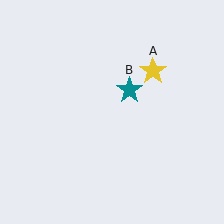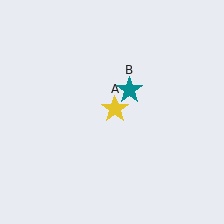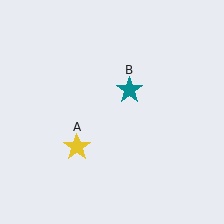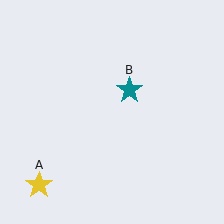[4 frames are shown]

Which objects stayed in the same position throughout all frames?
Teal star (object B) remained stationary.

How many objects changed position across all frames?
1 object changed position: yellow star (object A).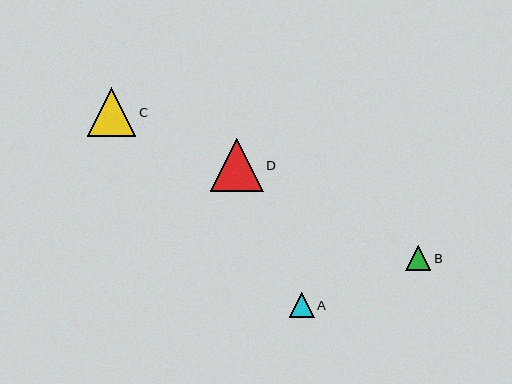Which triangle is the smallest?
Triangle B is the smallest with a size of approximately 25 pixels.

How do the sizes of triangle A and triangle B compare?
Triangle A and triangle B are approximately the same size.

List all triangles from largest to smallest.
From largest to smallest: D, C, A, B.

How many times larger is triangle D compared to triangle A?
Triangle D is approximately 2.1 times the size of triangle A.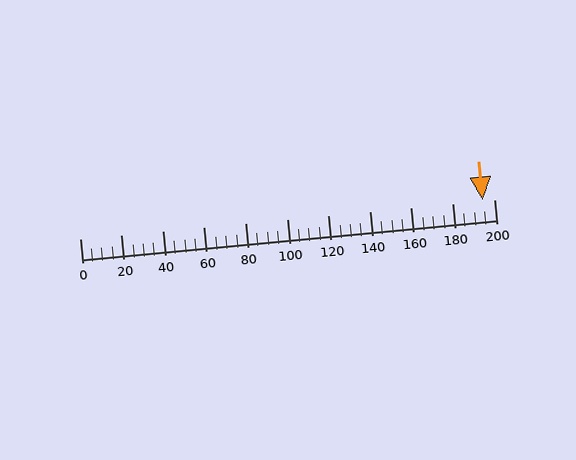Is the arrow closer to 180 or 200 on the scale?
The arrow is closer to 200.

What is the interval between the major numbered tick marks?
The major tick marks are spaced 20 units apart.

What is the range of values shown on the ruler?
The ruler shows values from 0 to 200.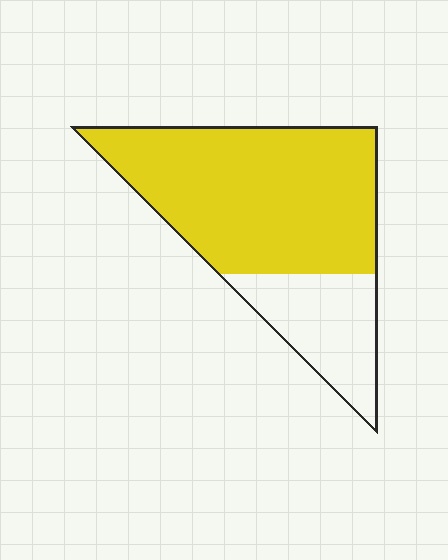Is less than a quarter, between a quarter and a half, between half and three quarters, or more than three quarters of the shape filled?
Between half and three quarters.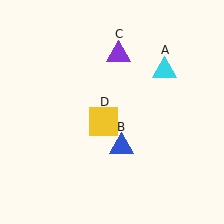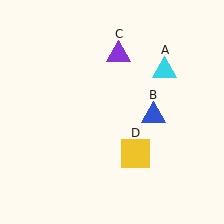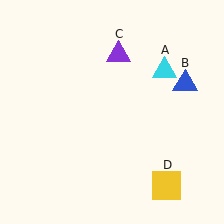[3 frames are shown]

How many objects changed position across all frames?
2 objects changed position: blue triangle (object B), yellow square (object D).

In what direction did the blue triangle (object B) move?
The blue triangle (object B) moved up and to the right.